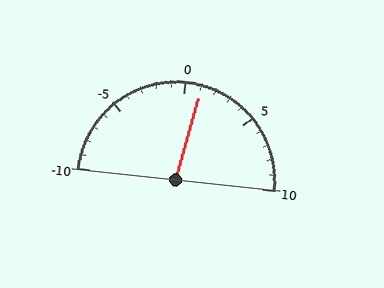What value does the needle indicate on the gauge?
The needle indicates approximately 1.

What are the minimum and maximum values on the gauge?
The gauge ranges from -10 to 10.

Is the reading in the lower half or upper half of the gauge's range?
The reading is in the upper half of the range (-10 to 10).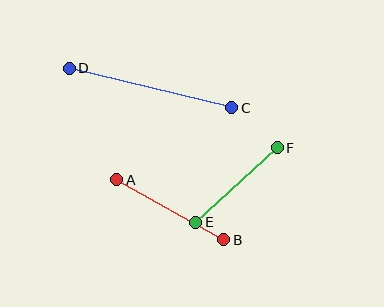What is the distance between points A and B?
The distance is approximately 123 pixels.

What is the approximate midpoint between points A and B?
The midpoint is at approximately (170, 210) pixels.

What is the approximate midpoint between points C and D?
The midpoint is at approximately (151, 88) pixels.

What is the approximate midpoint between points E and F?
The midpoint is at approximately (236, 185) pixels.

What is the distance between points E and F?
The distance is approximately 110 pixels.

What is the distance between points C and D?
The distance is approximately 167 pixels.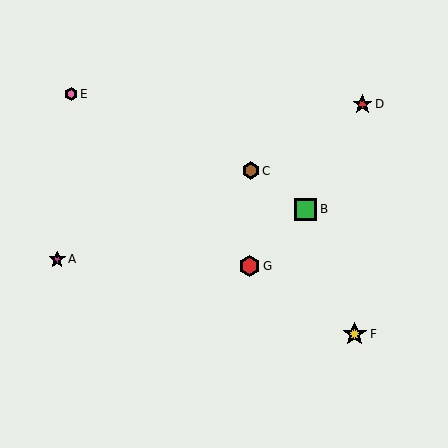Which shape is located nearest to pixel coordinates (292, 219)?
The green square (labeled B) at (306, 209) is nearest to that location.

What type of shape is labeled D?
Shape D is a red star.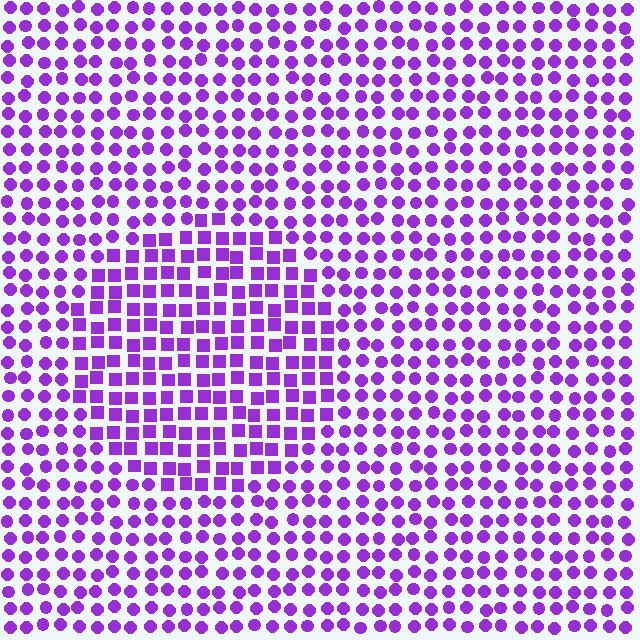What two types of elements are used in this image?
The image uses squares inside the circle region and circles outside it.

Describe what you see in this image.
The image is filled with small purple elements arranged in a uniform grid. A circle-shaped region contains squares, while the surrounding area contains circles. The boundary is defined purely by the change in element shape.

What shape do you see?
I see a circle.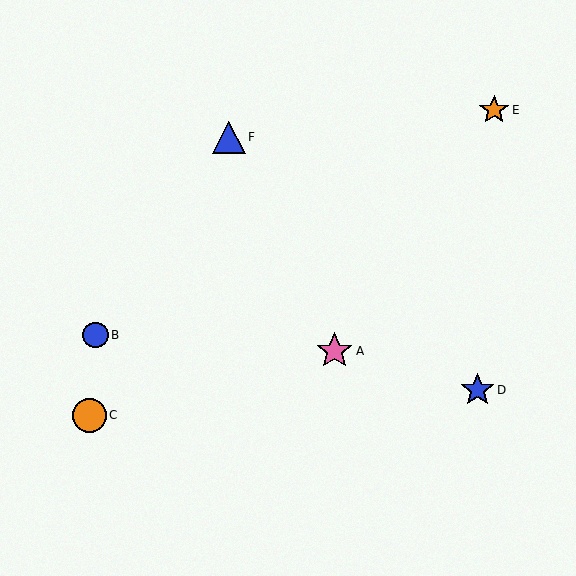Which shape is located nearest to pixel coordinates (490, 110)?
The orange star (labeled E) at (494, 110) is nearest to that location.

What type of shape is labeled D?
Shape D is a blue star.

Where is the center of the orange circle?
The center of the orange circle is at (89, 415).